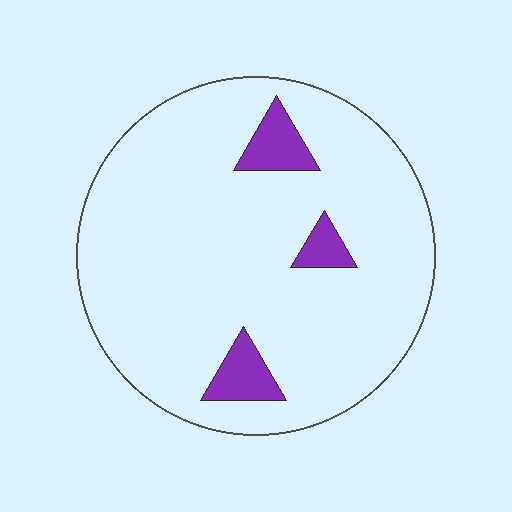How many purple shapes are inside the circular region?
3.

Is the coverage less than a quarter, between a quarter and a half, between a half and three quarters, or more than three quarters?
Less than a quarter.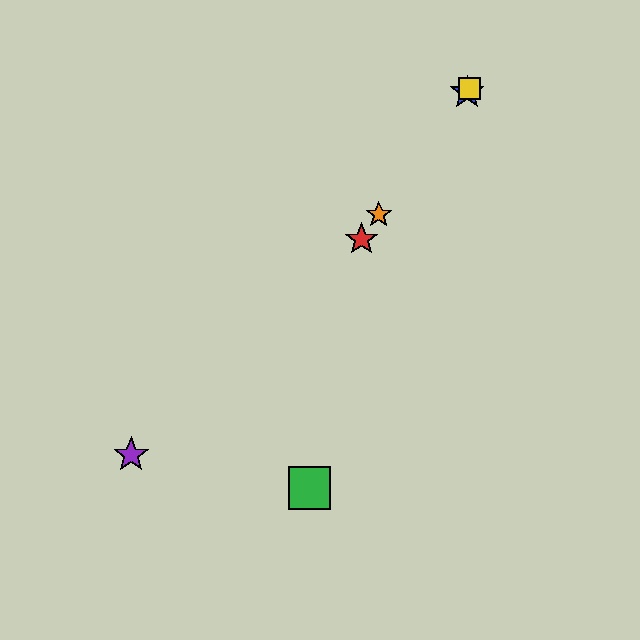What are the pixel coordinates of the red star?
The red star is at (361, 239).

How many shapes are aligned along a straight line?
4 shapes (the red star, the blue star, the yellow square, the orange star) are aligned along a straight line.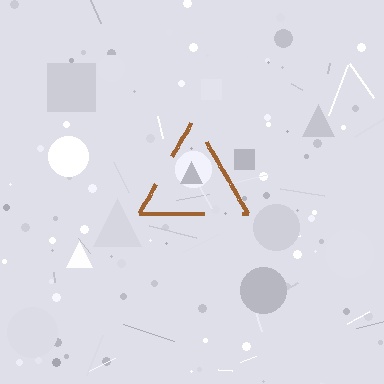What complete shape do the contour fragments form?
The contour fragments form a triangle.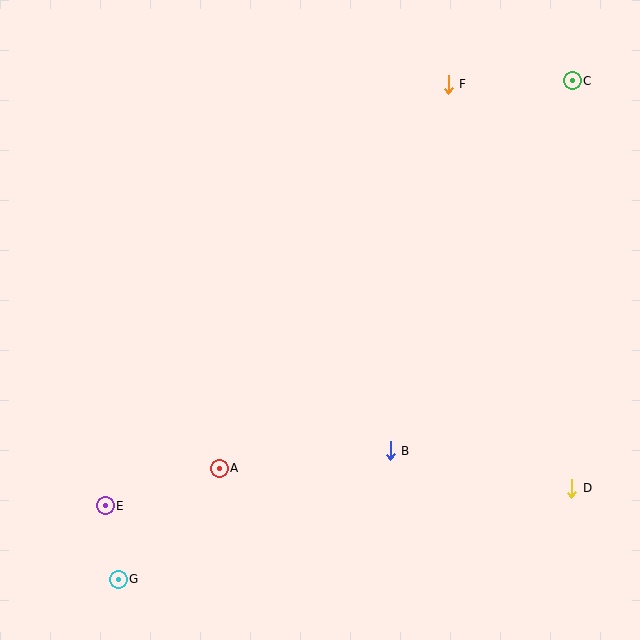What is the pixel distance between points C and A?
The distance between C and A is 524 pixels.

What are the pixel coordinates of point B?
Point B is at (390, 451).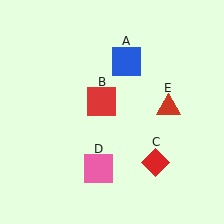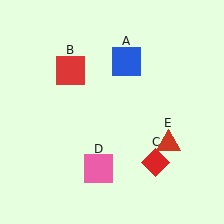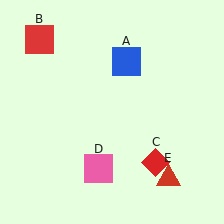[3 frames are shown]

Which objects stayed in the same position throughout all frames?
Blue square (object A) and red diamond (object C) and pink square (object D) remained stationary.